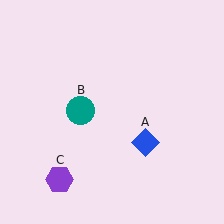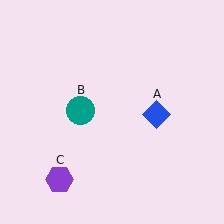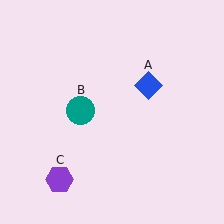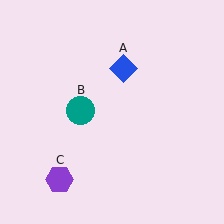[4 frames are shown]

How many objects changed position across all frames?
1 object changed position: blue diamond (object A).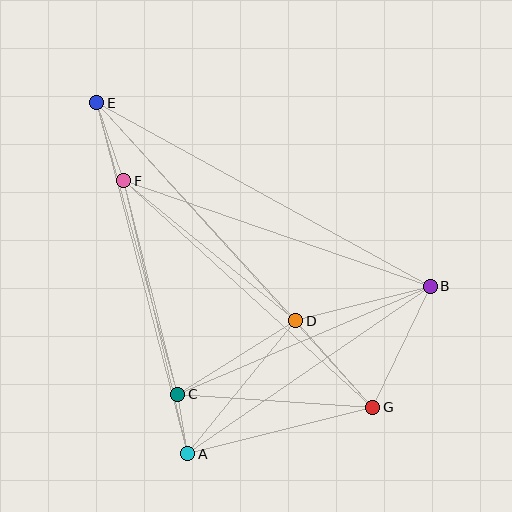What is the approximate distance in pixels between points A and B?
The distance between A and B is approximately 294 pixels.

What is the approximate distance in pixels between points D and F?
The distance between D and F is approximately 222 pixels.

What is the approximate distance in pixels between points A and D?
The distance between A and D is approximately 171 pixels.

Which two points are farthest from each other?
Points E and G are farthest from each other.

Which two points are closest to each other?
Points A and C are closest to each other.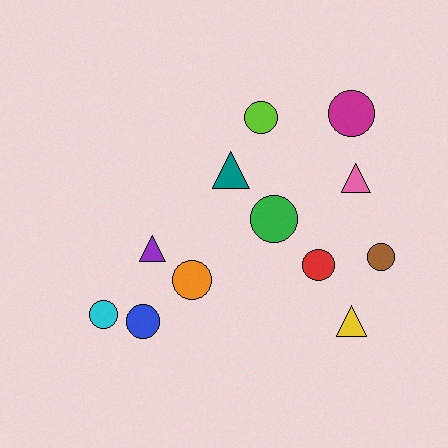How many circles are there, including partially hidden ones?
There are 8 circles.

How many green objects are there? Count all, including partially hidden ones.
There is 1 green object.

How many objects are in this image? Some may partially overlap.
There are 12 objects.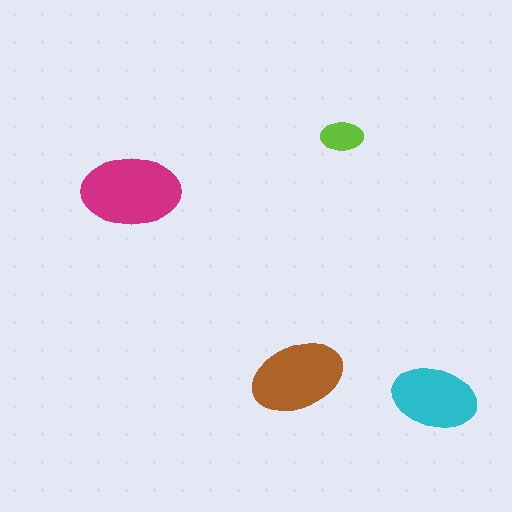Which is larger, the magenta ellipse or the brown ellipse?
The magenta one.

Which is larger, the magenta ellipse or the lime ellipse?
The magenta one.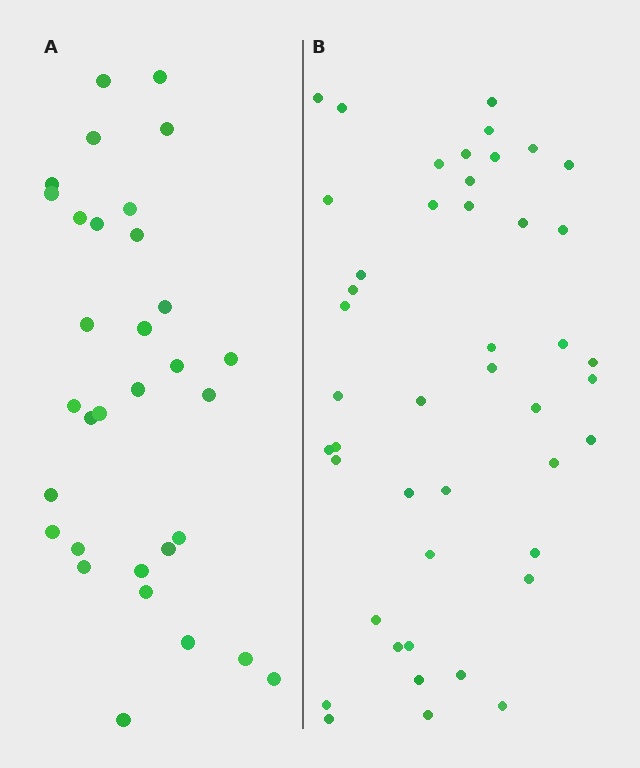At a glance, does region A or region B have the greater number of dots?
Region B (the right region) has more dots.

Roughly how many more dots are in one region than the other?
Region B has approximately 15 more dots than region A.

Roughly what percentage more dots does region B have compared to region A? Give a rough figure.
About 40% more.